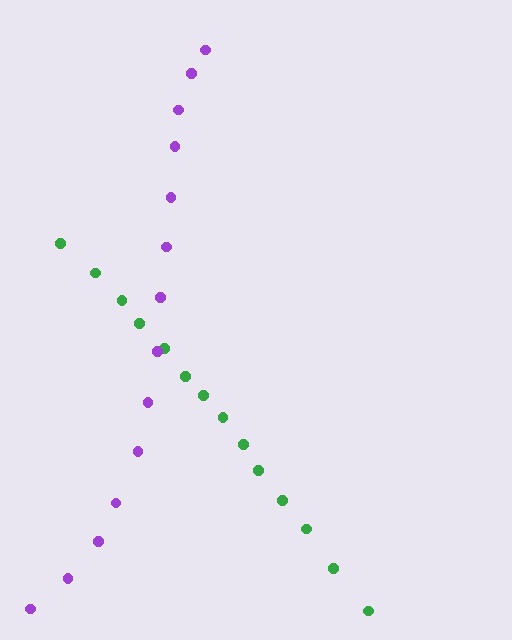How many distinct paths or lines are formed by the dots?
There are 2 distinct paths.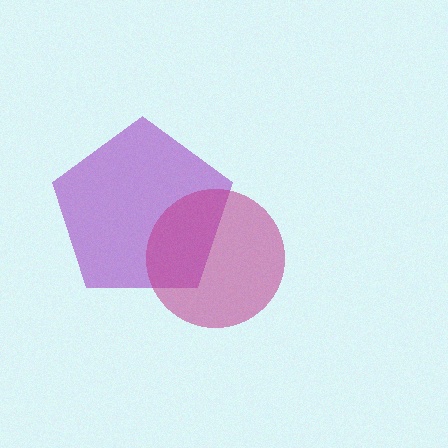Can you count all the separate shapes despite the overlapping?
Yes, there are 2 separate shapes.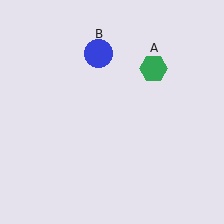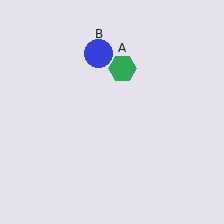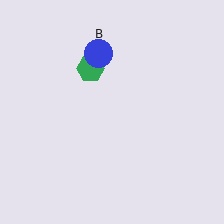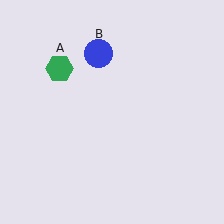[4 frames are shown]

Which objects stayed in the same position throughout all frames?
Blue circle (object B) remained stationary.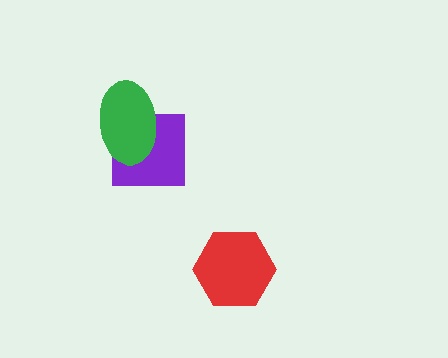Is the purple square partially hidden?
Yes, it is partially covered by another shape.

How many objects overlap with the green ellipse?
1 object overlaps with the green ellipse.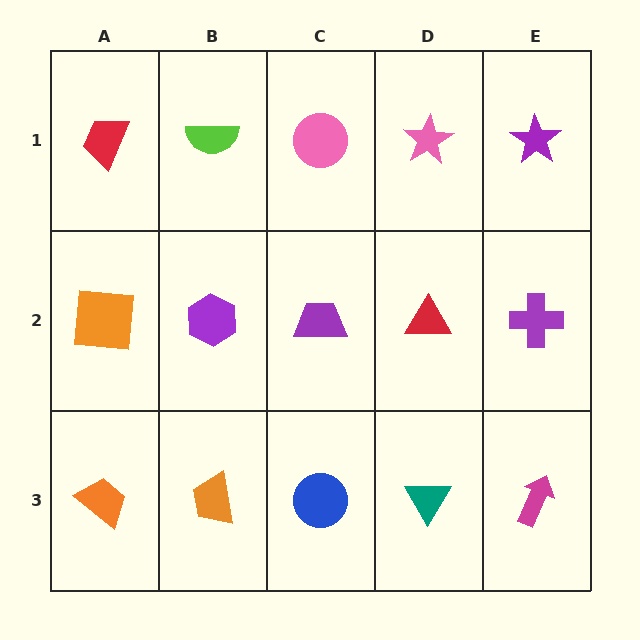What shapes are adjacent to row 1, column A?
An orange square (row 2, column A), a lime semicircle (row 1, column B).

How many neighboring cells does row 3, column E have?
2.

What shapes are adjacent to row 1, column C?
A purple trapezoid (row 2, column C), a lime semicircle (row 1, column B), a pink star (row 1, column D).